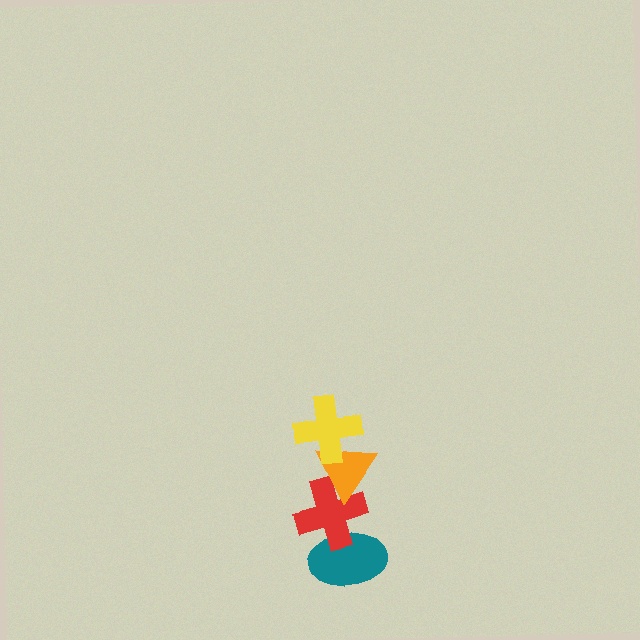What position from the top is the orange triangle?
The orange triangle is 2nd from the top.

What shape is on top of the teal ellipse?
The red cross is on top of the teal ellipse.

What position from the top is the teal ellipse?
The teal ellipse is 4th from the top.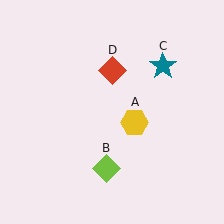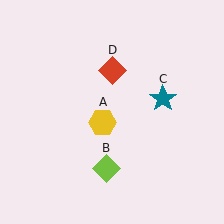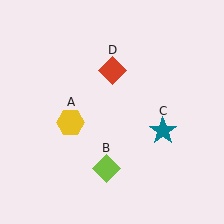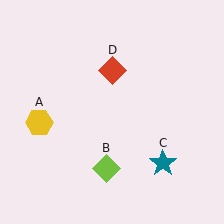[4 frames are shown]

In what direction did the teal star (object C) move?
The teal star (object C) moved down.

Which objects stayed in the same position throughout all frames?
Lime diamond (object B) and red diamond (object D) remained stationary.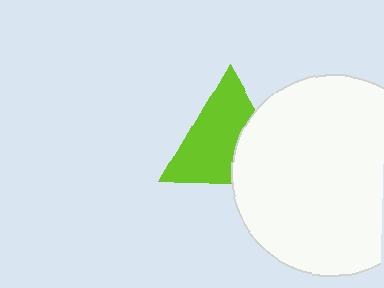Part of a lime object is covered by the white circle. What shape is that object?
It is a triangle.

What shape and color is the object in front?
The object in front is a white circle.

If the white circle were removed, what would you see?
You would see the complete lime triangle.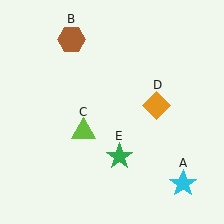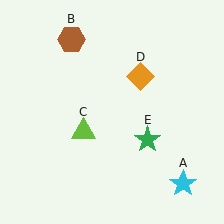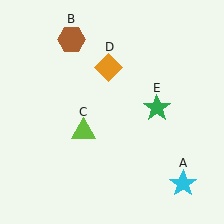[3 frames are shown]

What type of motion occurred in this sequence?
The orange diamond (object D), green star (object E) rotated counterclockwise around the center of the scene.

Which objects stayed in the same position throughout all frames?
Cyan star (object A) and brown hexagon (object B) and lime triangle (object C) remained stationary.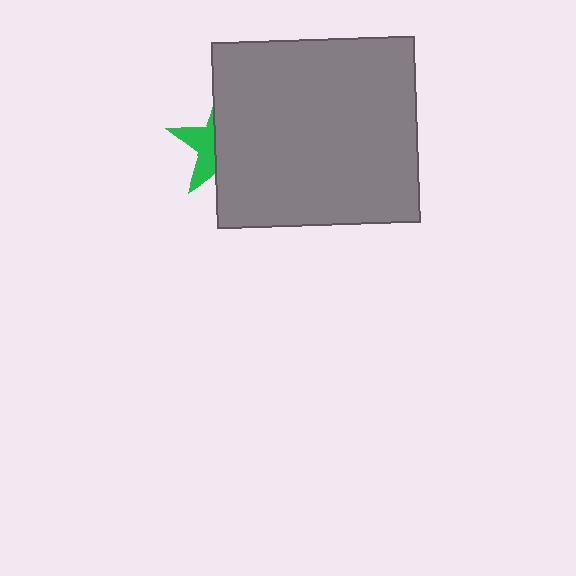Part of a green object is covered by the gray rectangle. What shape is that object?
It is a star.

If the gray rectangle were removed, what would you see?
You would see the complete green star.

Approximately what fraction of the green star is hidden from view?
Roughly 62% of the green star is hidden behind the gray rectangle.